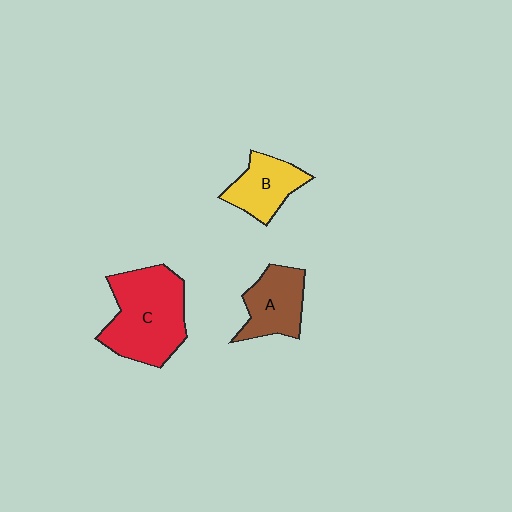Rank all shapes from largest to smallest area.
From largest to smallest: C (red), A (brown), B (yellow).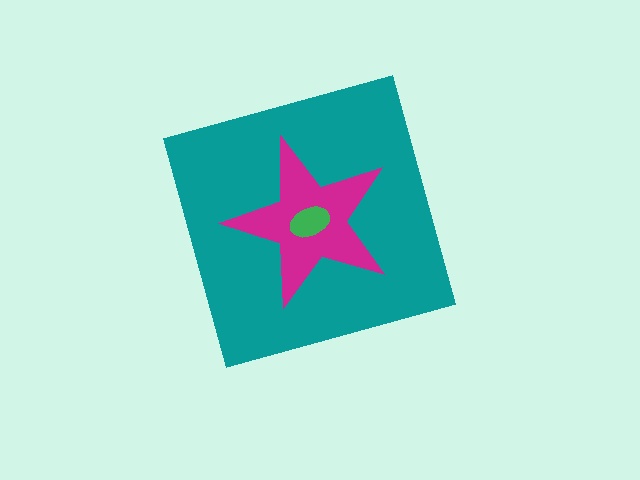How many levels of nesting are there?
3.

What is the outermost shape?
The teal diamond.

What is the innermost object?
The green ellipse.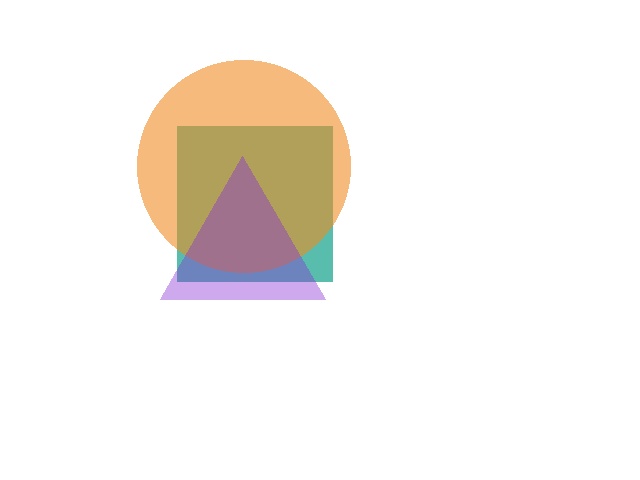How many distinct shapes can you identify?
There are 3 distinct shapes: a teal square, an orange circle, a purple triangle.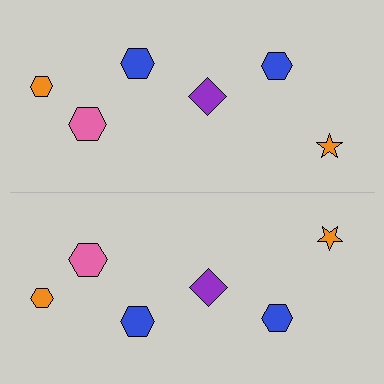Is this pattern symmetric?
Yes, this pattern has bilateral (reflection) symmetry.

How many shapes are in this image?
There are 12 shapes in this image.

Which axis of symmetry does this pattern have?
The pattern has a horizontal axis of symmetry running through the center of the image.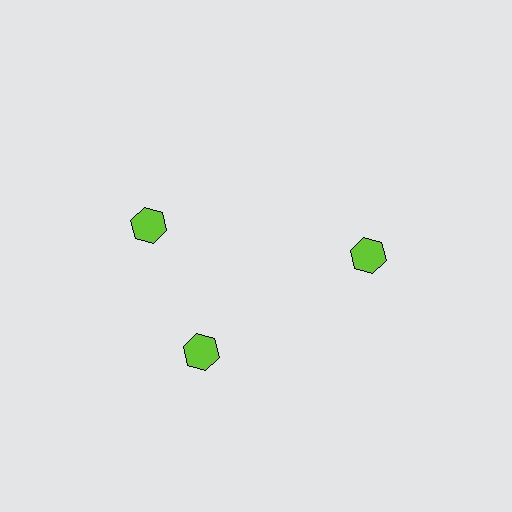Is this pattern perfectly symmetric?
No. The 3 lime hexagons are arranged in a ring, but one element near the 11 o'clock position is rotated out of alignment along the ring, breaking the 3-fold rotational symmetry.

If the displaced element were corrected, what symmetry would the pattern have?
It would have 3-fold rotational symmetry — the pattern would map onto itself every 120 degrees.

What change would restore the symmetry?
The symmetry would be restored by rotating it back into even spacing with its neighbors so that all 3 hexagons sit at equal angles and equal distance from the center.